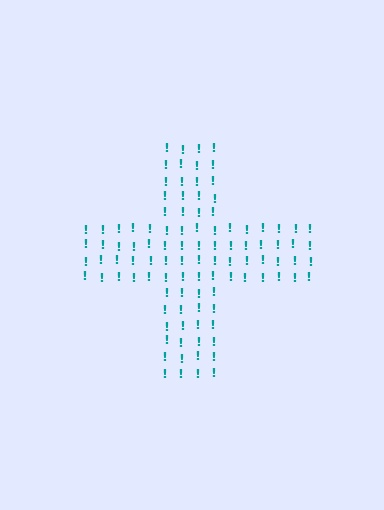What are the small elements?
The small elements are exclamation marks.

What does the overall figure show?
The overall figure shows a cross.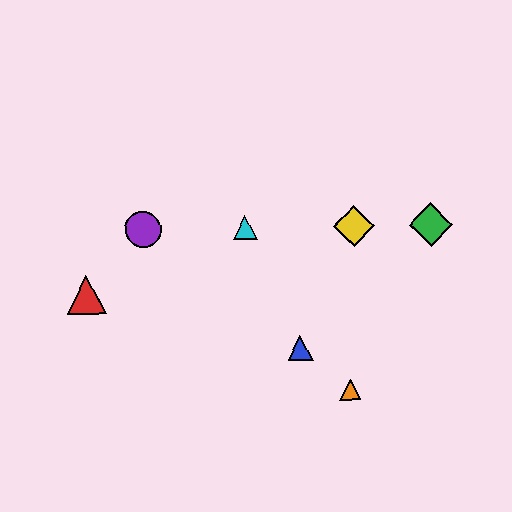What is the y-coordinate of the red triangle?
The red triangle is at y≈295.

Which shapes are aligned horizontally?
The green diamond, the yellow diamond, the purple circle, the cyan triangle are aligned horizontally.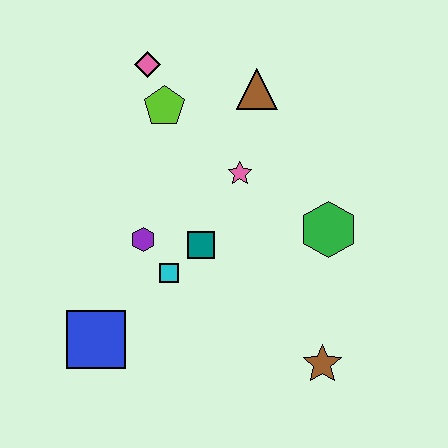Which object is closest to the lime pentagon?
The pink diamond is closest to the lime pentagon.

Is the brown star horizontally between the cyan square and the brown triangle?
No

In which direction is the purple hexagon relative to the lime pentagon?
The purple hexagon is below the lime pentagon.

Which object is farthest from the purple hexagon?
The brown star is farthest from the purple hexagon.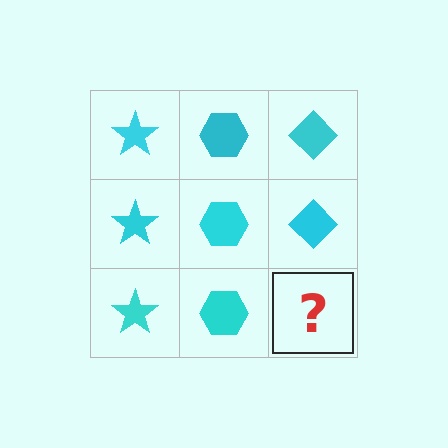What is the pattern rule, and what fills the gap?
The rule is that each column has a consistent shape. The gap should be filled with a cyan diamond.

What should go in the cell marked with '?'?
The missing cell should contain a cyan diamond.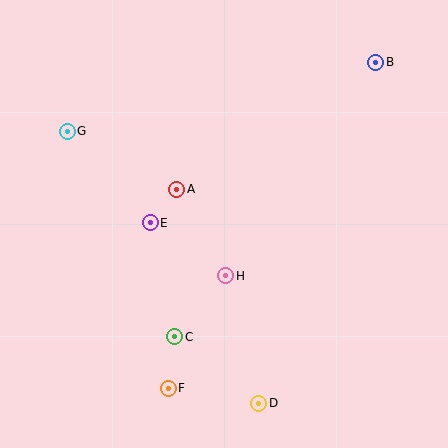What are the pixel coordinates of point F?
Point F is at (168, 389).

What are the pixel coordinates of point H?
Point H is at (226, 276).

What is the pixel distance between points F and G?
The distance between F and G is 276 pixels.